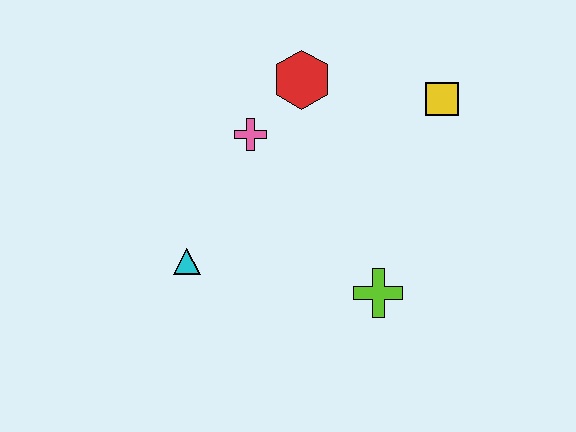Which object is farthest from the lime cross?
The red hexagon is farthest from the lime cross.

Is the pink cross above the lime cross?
Yes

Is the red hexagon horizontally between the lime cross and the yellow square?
No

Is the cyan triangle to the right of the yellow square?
No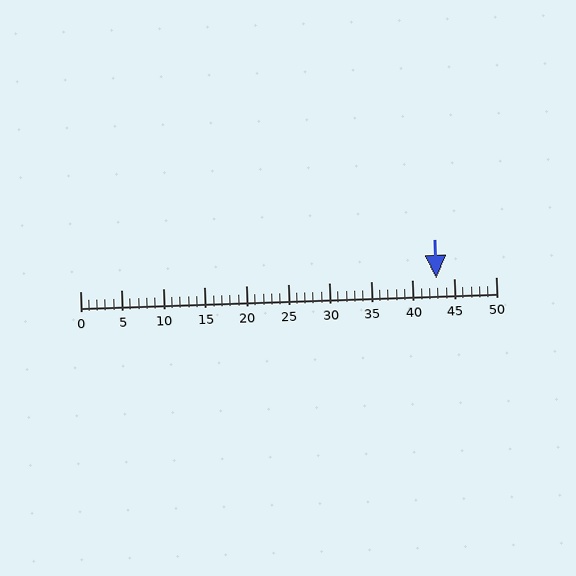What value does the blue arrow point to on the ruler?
The blue arrow points to approximately 43.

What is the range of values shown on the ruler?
The ruler shows values from 0 to 50.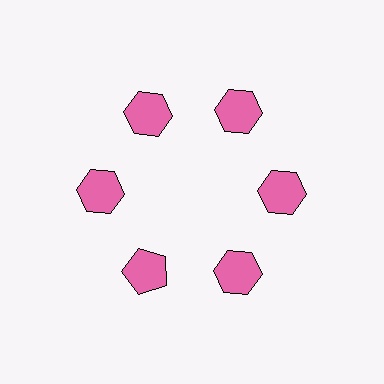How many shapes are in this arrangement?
There are 6 shapes arranged in a ring pattern.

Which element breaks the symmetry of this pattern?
The pink pentagon at roughly the 7 o'clock position breaks the symmetry. All other shapes are pink hexagons.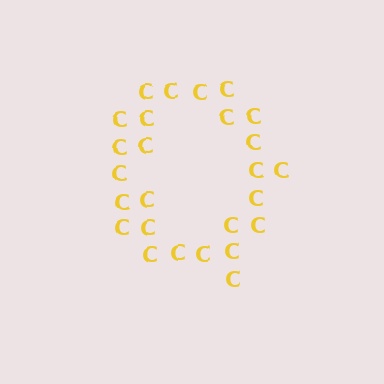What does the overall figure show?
The overall figure shows the letter Q.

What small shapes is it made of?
It is made of small letter C's.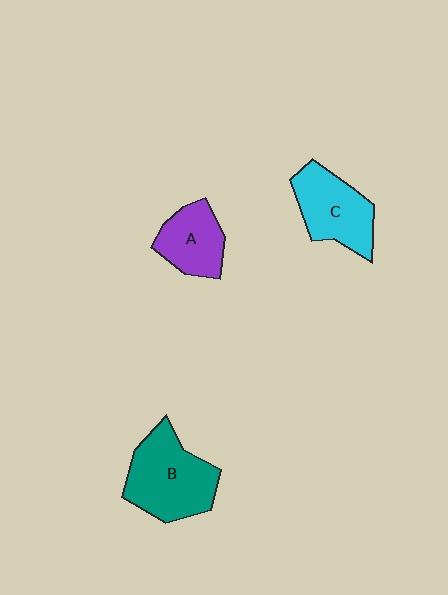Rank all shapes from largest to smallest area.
From largest to smallest: B (teal), C (cyan), A (purple).